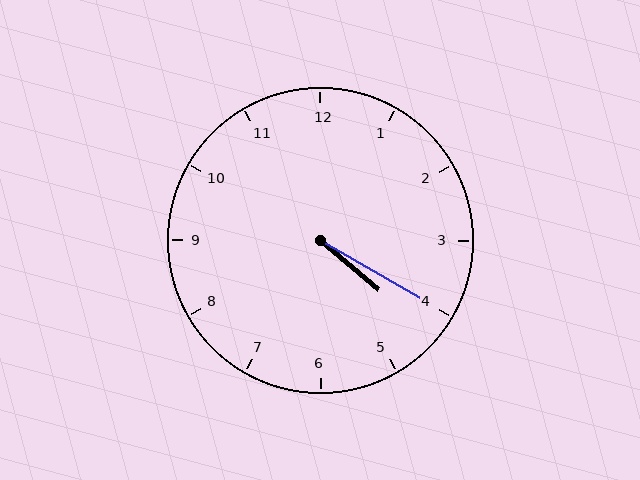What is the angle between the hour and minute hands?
Approximately 10 degrees.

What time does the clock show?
4:20.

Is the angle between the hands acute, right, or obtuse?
It is acute.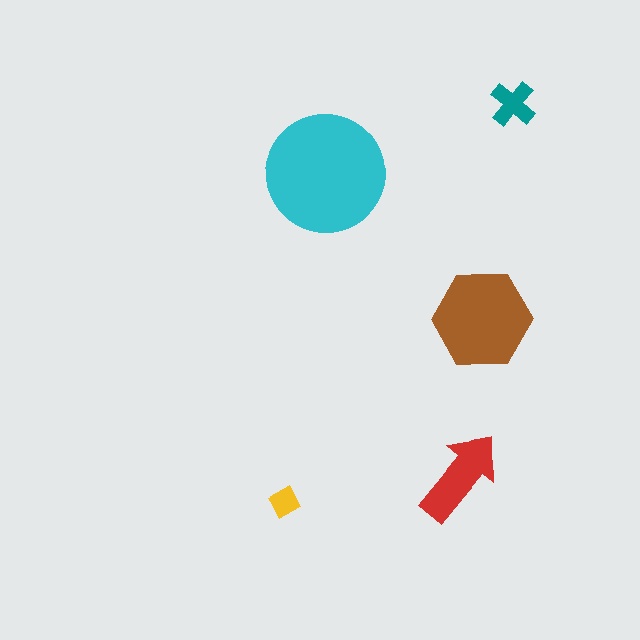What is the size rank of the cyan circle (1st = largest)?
1st.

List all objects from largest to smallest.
The cyan circle, the brown hexagon, the red arrow, the teal cross, the yellow diamond.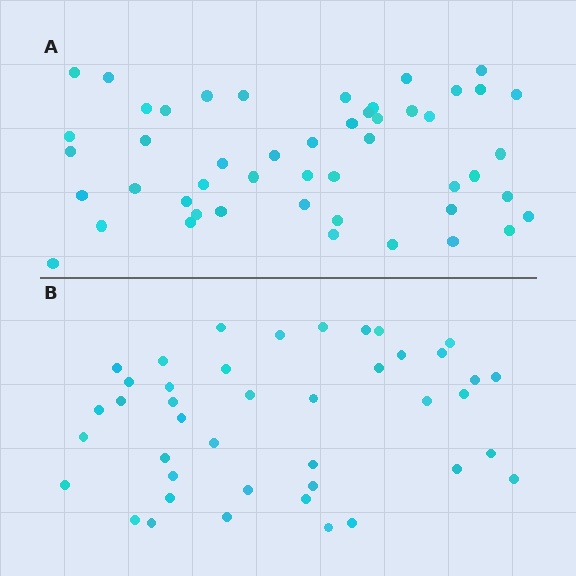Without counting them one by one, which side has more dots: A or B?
Region A (the top region) has more dots.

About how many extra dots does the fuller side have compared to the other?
Region A has roughly 8 or so more dots than region B.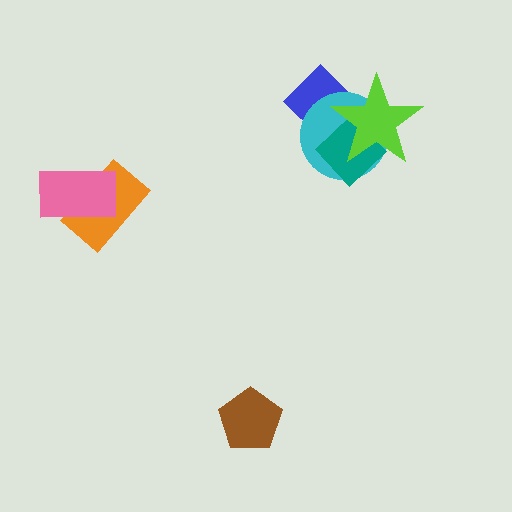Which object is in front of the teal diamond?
The lime star is in front of the teal diamond.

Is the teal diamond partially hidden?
Yes, it is partially covered by another shape.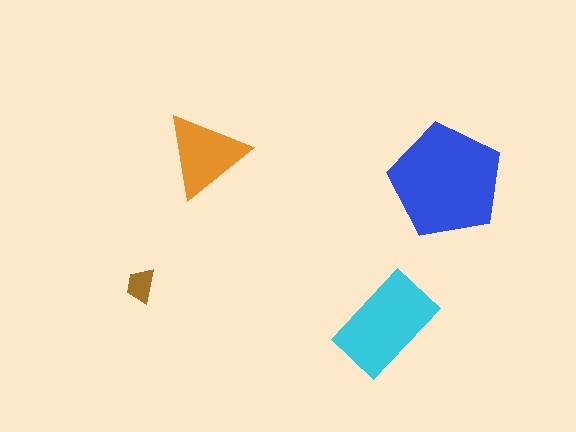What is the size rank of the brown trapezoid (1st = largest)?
4th.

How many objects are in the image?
There are 4 objects in the image.